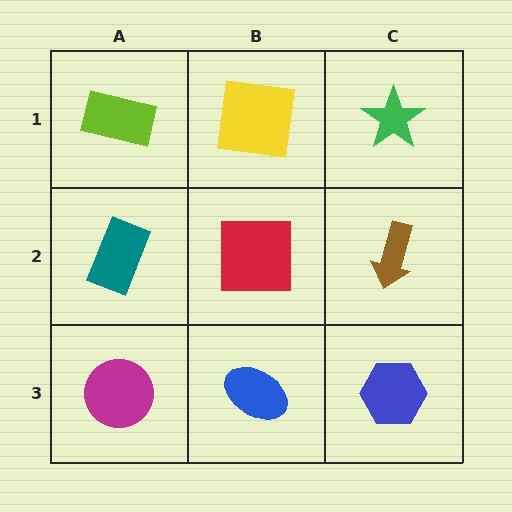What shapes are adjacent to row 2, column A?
A lime rectangle (row 1, column A), a magenta circle (row 3, column A), a red square (row 2, column B).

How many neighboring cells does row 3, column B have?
3.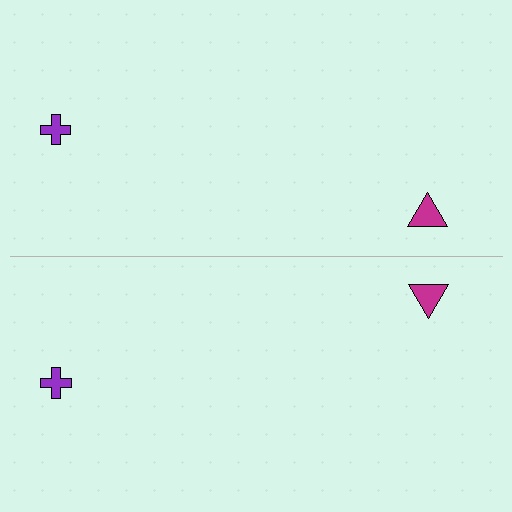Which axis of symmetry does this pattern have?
The pattern has a horizontal axis of symmetry running through the center of the image.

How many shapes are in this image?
There are 4 shapes in this image.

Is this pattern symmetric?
Yes, this pattern has bilateral (reflection) symmetry.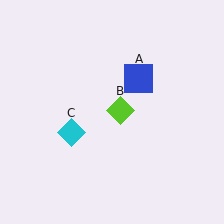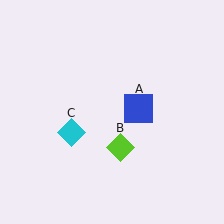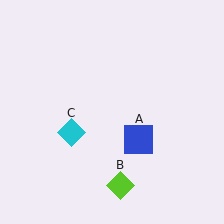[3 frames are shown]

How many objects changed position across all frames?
2 objects changed position: blue square (object A), lime diamond (object B).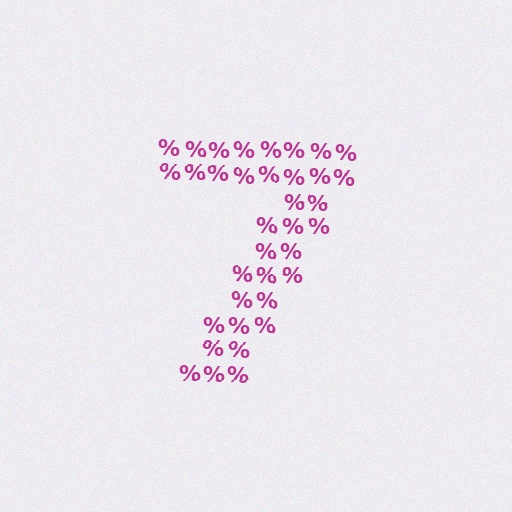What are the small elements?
The small elements are percent signs.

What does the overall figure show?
The overall figure shows the digit 7.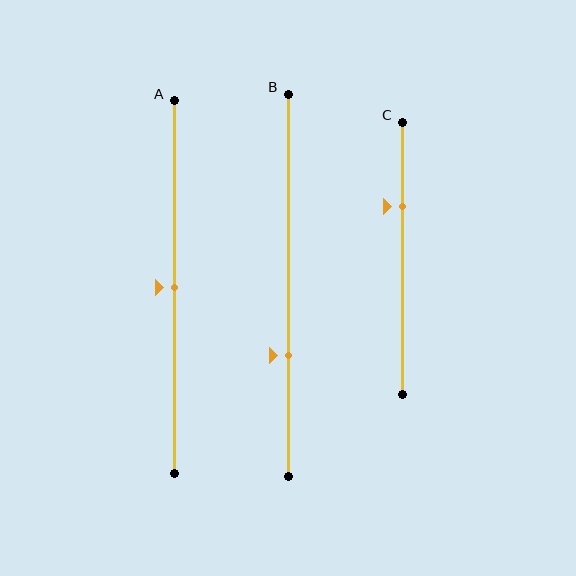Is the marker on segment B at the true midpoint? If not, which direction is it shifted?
No, the marker on segment B is shifted downward by about 18% of the segment length.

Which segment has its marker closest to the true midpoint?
Segment A has its marker closest to the true midpoint.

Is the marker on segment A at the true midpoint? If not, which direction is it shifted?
Yes, the marker on segment A is at the true midpoint.